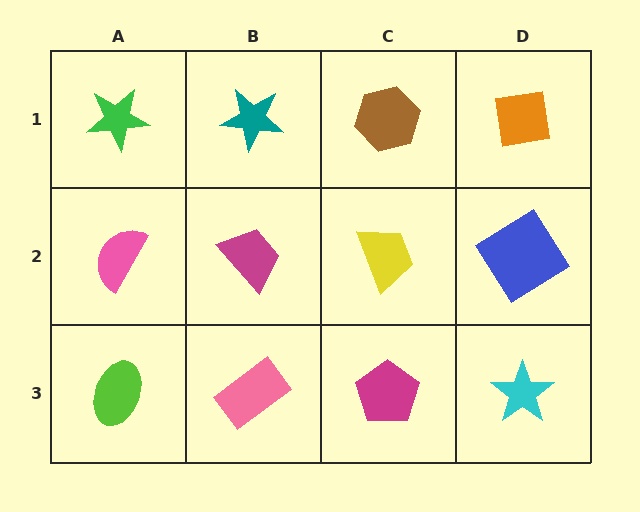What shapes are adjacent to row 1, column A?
A pink semicircle (row 2, column A), a teal star (row 1, column B).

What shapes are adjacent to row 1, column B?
A magenta trapezoid (row 2, column B), a green star (row 1, column A), a brown hexagon (row 1, column C).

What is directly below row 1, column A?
A pink semicircle.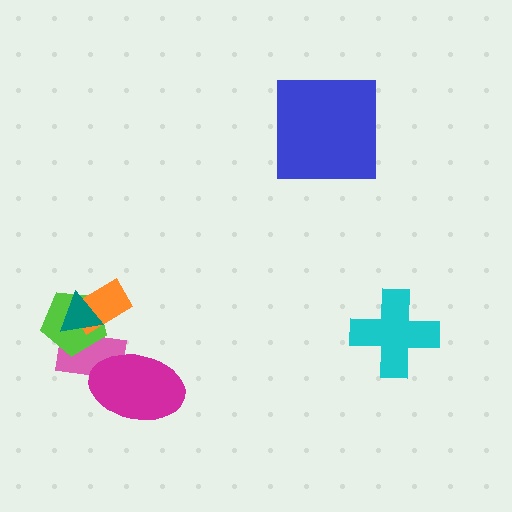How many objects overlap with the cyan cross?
0 objects overlap with the cyan cross.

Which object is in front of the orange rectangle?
The teal triangle is in front of the orange rectangle.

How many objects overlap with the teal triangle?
3 objects overlap with the teal triangle.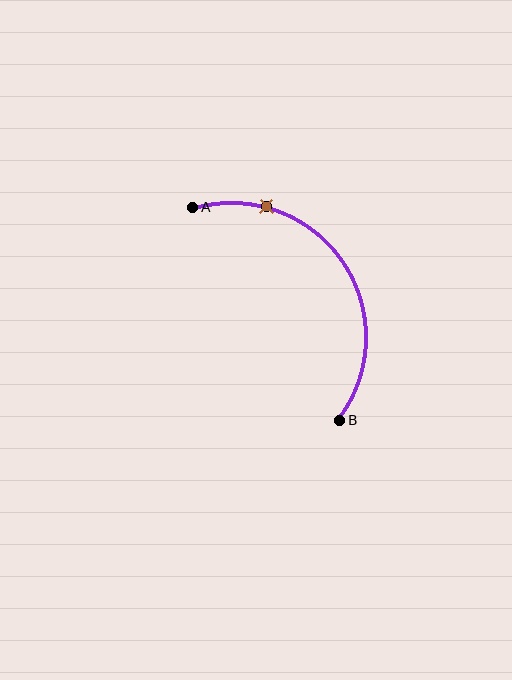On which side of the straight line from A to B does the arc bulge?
The arc bulges above and to the right of the straight line connecting A and B.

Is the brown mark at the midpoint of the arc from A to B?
No. The brown mark lies on the arc but is closer to endpoint A. The arc midpoint would be at the point on the curve equidistant along the arc from both A and B.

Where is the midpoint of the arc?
The arc midpoint is the point on the curve farthest from the straight line joining A and B. It sits above and to the right of that line.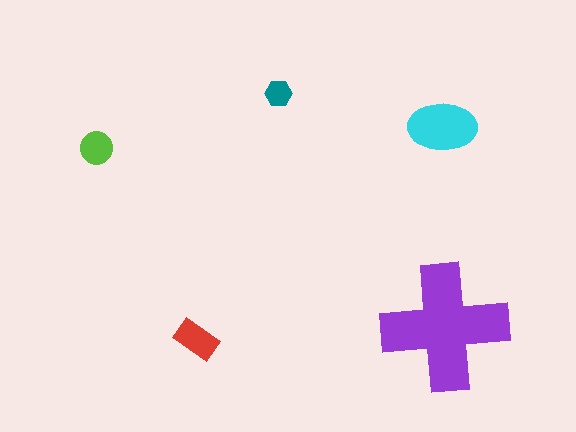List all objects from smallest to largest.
The teal hexagon, the lime circle, the red rectangle, the cyan ellipse, the purple cross.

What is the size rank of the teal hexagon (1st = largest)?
5th.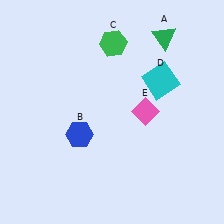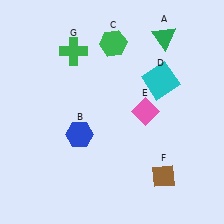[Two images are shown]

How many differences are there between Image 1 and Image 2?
There are 2 differences between the two images.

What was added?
A brown diamond (F), a green cross (G) were added in Image 2.